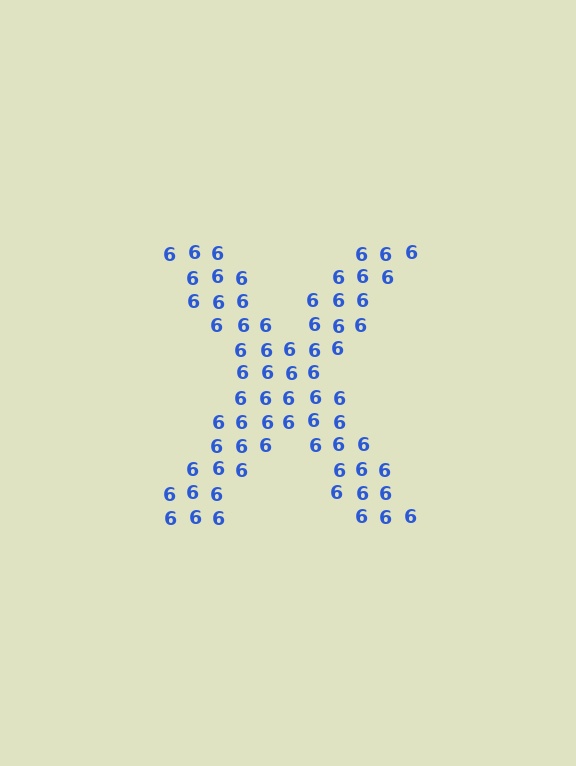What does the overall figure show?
The overall figure shows the letter X.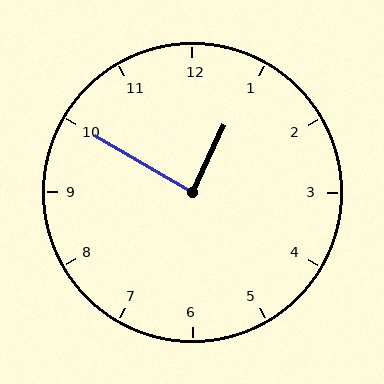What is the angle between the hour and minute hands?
Approximately 85 degrees.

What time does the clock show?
12:50.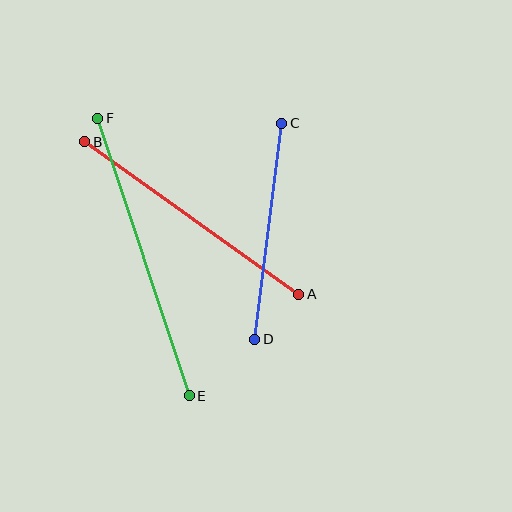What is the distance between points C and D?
The distance is approximately 218 pixels.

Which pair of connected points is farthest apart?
Points E and F are farthest apart.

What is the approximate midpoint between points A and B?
The midpoint is at approximately (192, 218) pixels.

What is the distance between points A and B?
The distance is approximately 262 pixels.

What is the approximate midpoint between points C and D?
The midpoint is at approximately (268, 231) pixels.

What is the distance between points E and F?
The distance is approximately 292 pixels.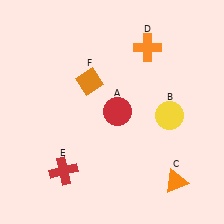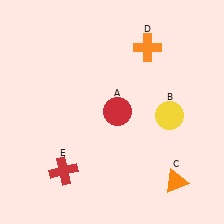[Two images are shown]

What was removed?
The orange diamond (F) was removed in Image 2.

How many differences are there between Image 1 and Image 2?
There is 1 difference between the two images.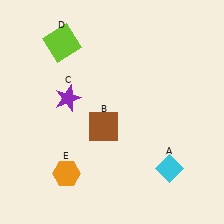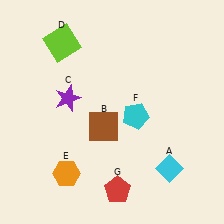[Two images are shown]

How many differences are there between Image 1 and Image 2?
There are 2 differences between the two images.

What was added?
A cyan pentagon (F), a red pentagon (G) were added in Image 2.